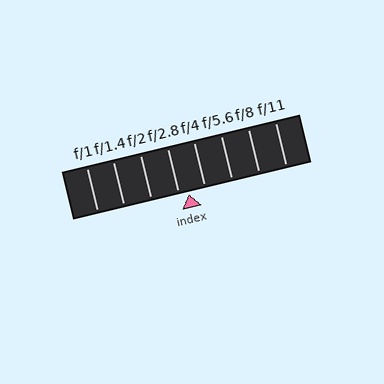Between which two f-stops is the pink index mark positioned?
The index mark is between f/2.8 and f/4.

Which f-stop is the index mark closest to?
The index mark is closest to f/2.8.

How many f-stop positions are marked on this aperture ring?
There are 8 f-stop positions marked.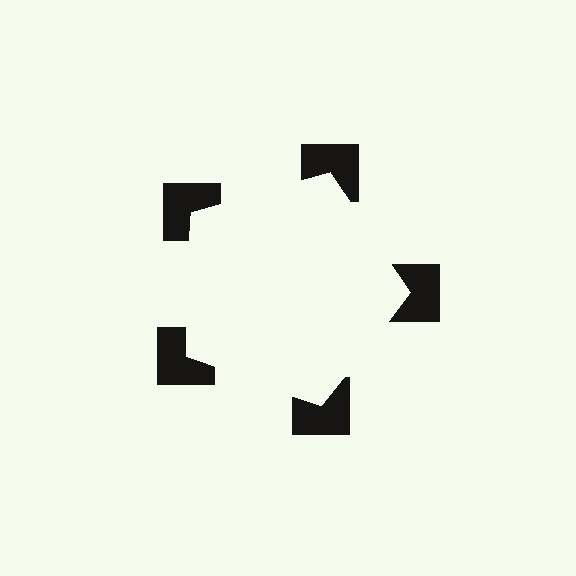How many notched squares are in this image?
There are 5 — one at each vertex of the illusory pentagon.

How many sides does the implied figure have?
5 sides.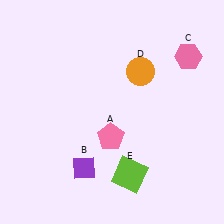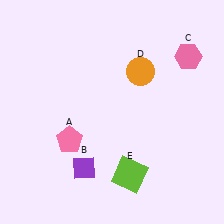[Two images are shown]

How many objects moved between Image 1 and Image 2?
1 object moved between the two images.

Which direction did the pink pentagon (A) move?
The pink pentagon (A) moved left.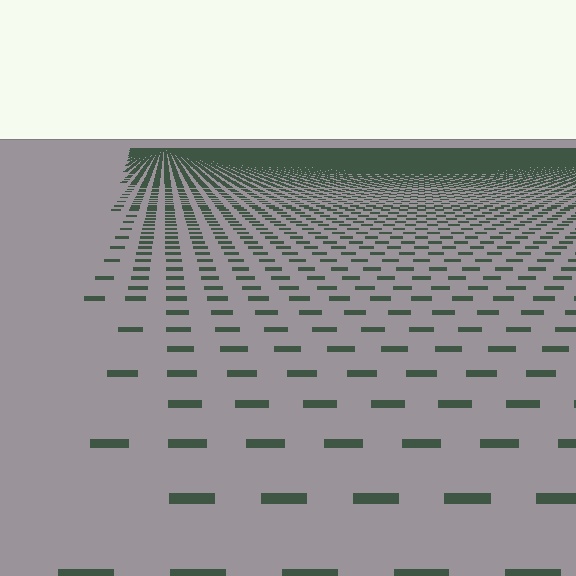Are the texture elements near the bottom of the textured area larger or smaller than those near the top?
Larger. Near the bottom, elements are closer to the viewer and appear at a bigger on-screen size.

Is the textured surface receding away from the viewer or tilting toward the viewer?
The surface is receding away from the viewer. Texture elements get smaller and denser toward the top.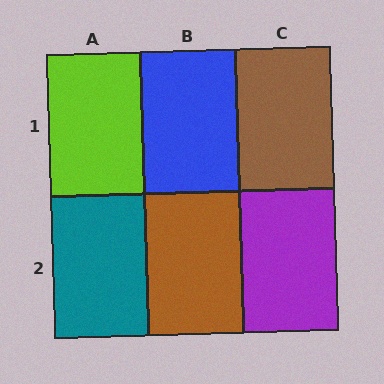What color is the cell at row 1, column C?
Brown.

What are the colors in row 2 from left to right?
Teal, brown, purple.